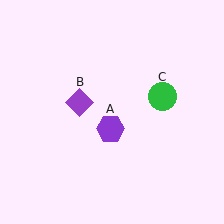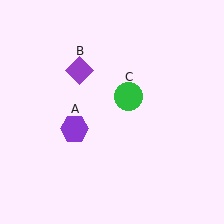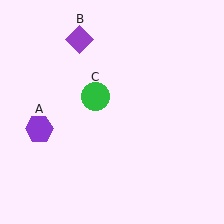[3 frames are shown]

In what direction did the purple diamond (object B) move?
The purple diamond (object B) moved up.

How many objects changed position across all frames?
3 objects changed position: purple hexagon (object A), purple diamond (object B), green circle (object C).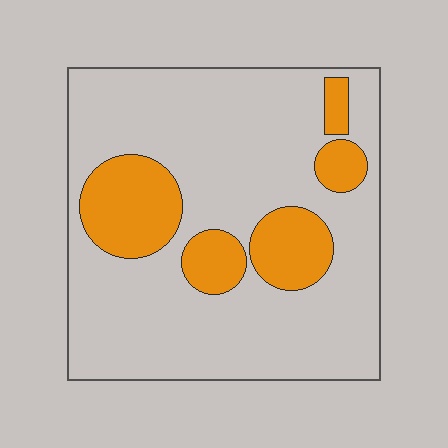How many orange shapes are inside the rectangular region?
5.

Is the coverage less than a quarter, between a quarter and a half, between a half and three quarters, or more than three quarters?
Less than a quarter.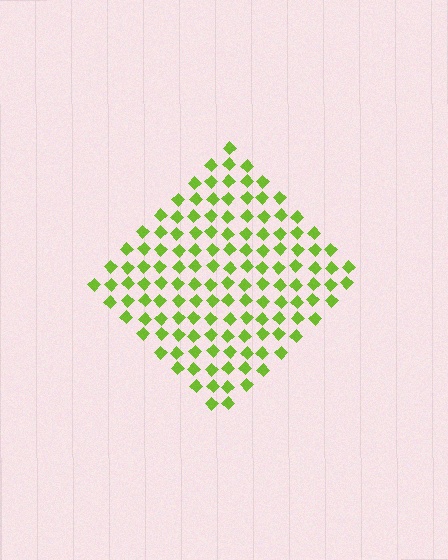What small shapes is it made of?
It is made of small diamonds.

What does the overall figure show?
The overall figure shows a diamond.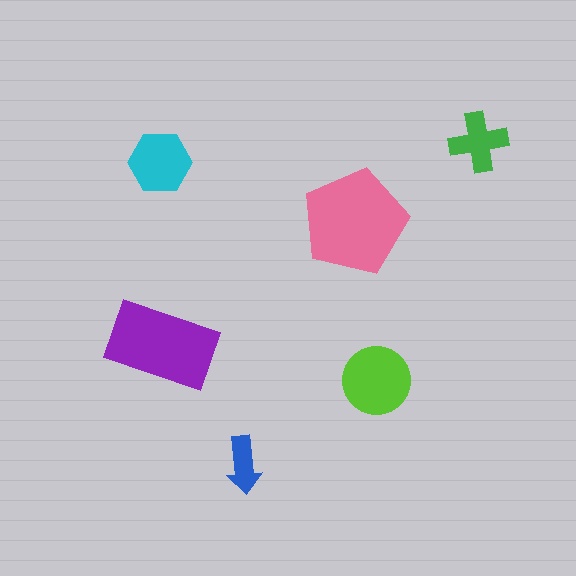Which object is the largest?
The pink pentagon.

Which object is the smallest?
The blue arrow.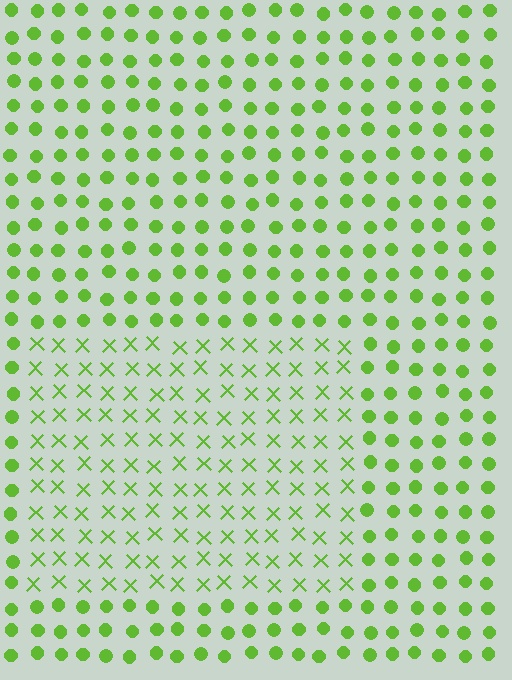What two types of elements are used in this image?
The image uses X marks inside the rectangle region and circles outside it.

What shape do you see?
I see a rectangle.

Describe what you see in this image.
The image is filled with small lime elements arranged in a uniform grid. A rectangle-shaped region contains X marks, while the surrounding area contains circles. The boundary is defined purely by the change in element shape.